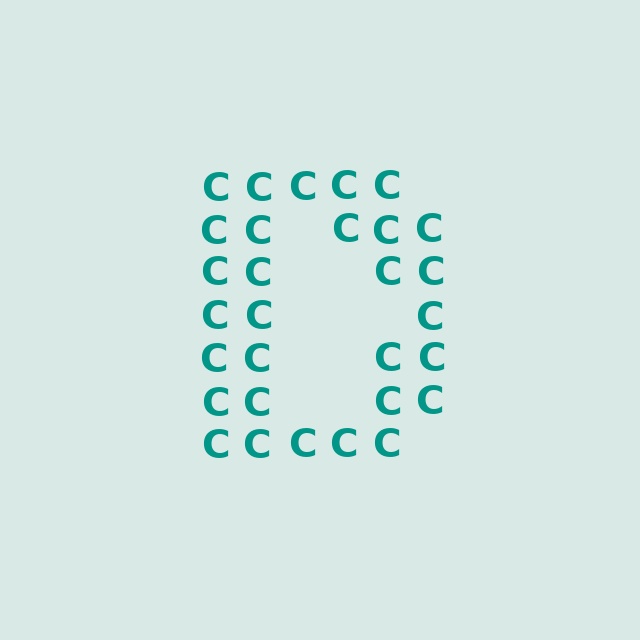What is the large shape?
The large shape is the letter D.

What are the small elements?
The small elements are letter C's.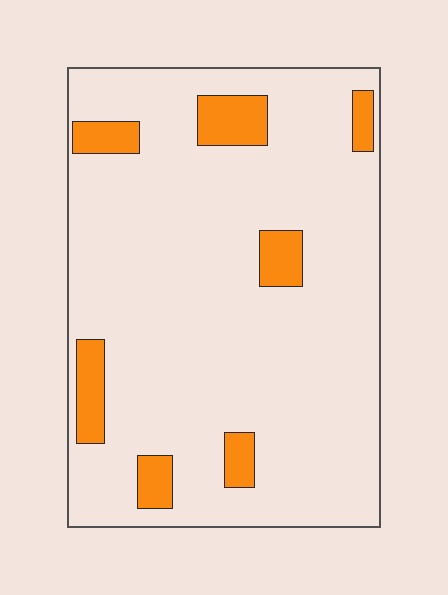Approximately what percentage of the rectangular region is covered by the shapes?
Approximately 10%.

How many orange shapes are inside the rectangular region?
7.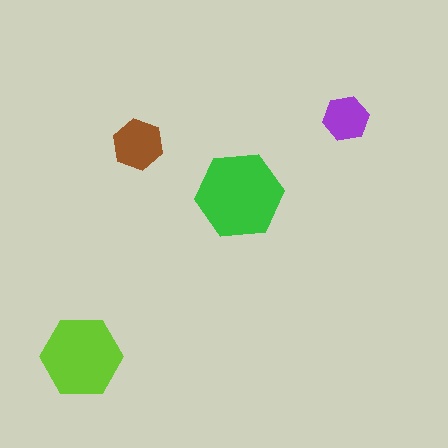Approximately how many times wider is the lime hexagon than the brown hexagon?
About 1.5 times wider.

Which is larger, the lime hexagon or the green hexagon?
The green one.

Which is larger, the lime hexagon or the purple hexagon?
The lime one.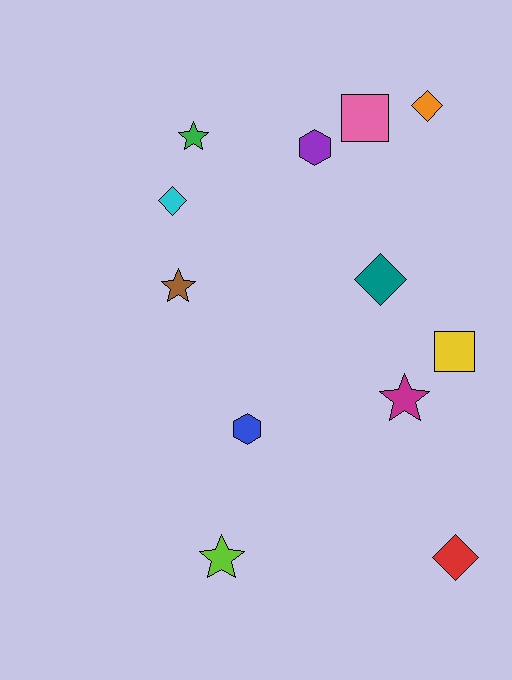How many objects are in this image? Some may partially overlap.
There are 12 objects.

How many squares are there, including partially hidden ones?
There are 2 squares.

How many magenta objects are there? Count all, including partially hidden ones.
There is 1 magenta object.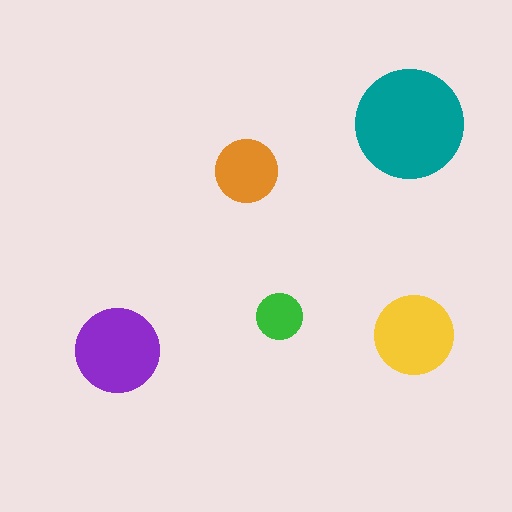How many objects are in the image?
There are 5 objects in the image.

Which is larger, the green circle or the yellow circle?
The yellow one.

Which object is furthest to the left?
The purple circle is leftmost.